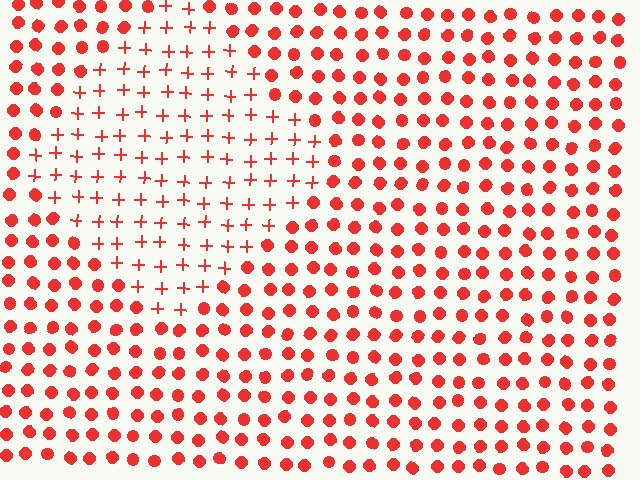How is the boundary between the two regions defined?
The boundary is defined by a change in element shape: plus signs inside vs. circles outside. All elements share the same color and spacing.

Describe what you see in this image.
The image is filled with small red elements arranged in a uniform grid. A diamond-shaped region contains plus signs, while the surrounding area contains circles. The boundary is defined purely by the change in element shape.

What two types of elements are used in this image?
The image uses plus signs inside the diamond region and circles outside it.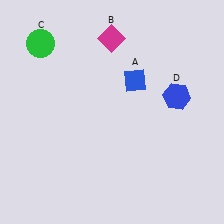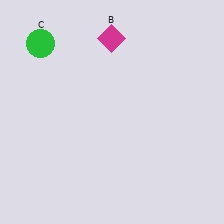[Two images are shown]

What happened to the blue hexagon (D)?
The blue hexagon (D) was removed in Image 2. It was in the top-right area of Image 1.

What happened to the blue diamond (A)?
The blue diamond (A) was removed in Image 2. It was in the top-right area of Image 1.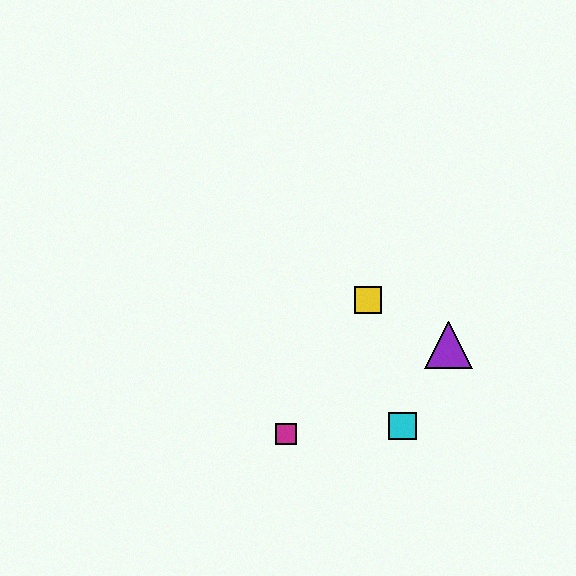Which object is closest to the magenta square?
The cyan square is closest to the magenta square.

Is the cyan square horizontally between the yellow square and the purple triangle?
Yes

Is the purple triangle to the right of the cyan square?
Yes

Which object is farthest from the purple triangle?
The magenta square is farthest from the purple triangle.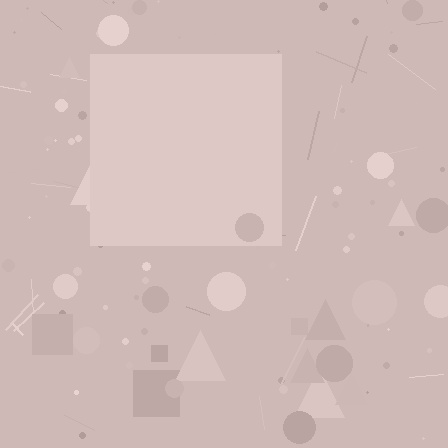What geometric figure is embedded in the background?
A square is embedded in the background.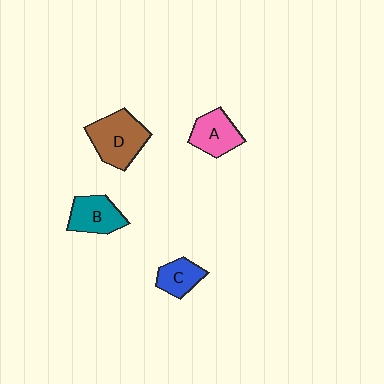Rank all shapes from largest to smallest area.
From largest to smallest: D (brown), B (teal), A (pink), C (blue).